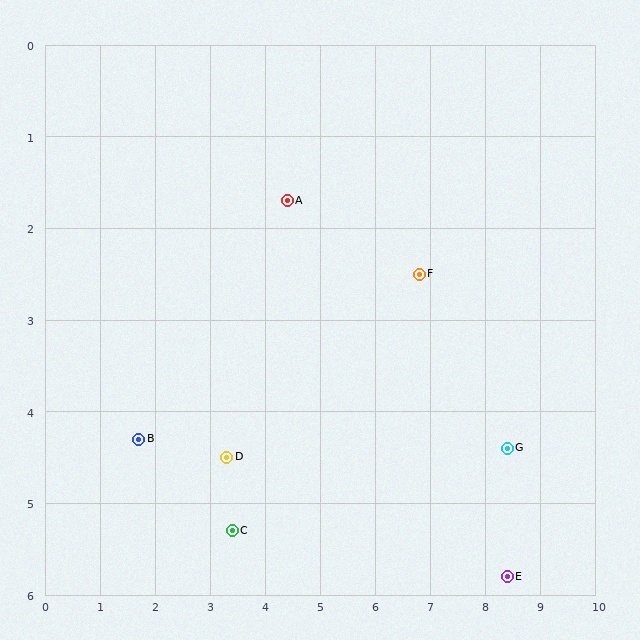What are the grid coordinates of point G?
Point G is at approximately (8.4, 4.4).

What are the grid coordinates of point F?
Point F is at approximately (6.8, 2.5).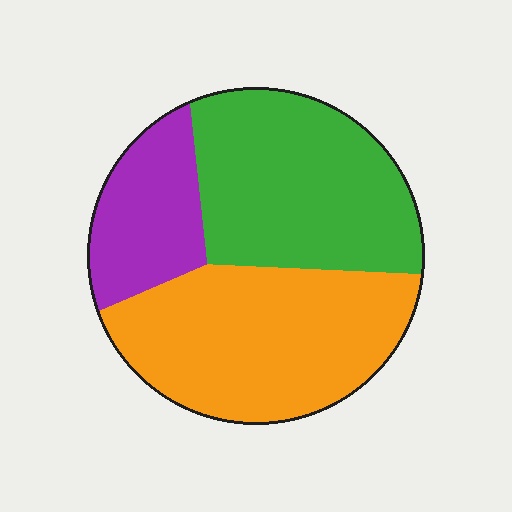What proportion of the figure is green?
Green covers about 40% of the figure.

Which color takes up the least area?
Purple, at roughly 20%.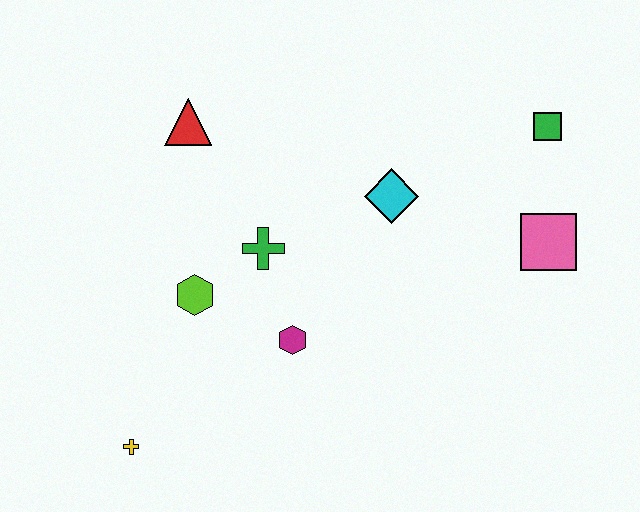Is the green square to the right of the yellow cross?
Yes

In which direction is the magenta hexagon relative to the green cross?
The magenta hexagon is below the green cross.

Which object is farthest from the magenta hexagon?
The green square is farthest from the magenta hexagon.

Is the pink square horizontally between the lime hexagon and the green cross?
No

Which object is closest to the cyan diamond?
The green cross is closest to the cyan diamond.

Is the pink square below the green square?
Yes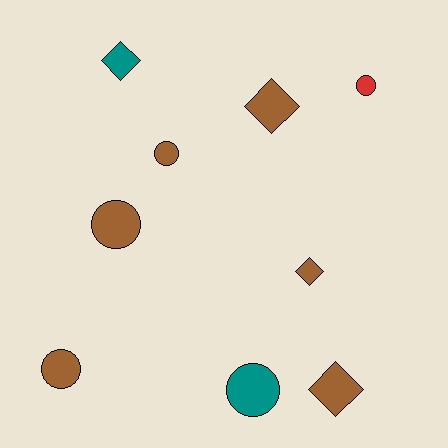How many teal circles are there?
There is 1 teal circle.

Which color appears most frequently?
Brown, with 6 objects.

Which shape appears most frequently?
Circle, with 5 objects.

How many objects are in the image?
There are 9 objects.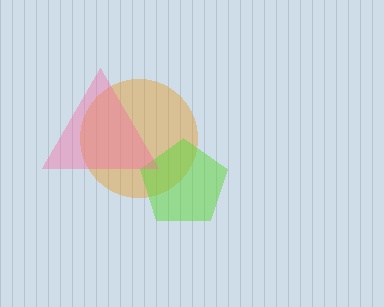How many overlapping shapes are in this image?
There are 3 overlapping shapes in the image.